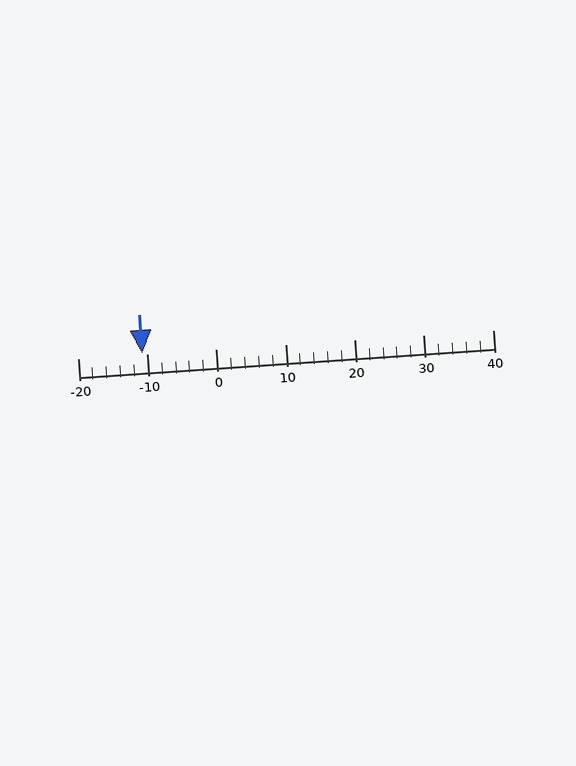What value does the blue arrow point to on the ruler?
The blue arrow points to approximately -11.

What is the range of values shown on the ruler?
The ruler shows values from -20 to 40.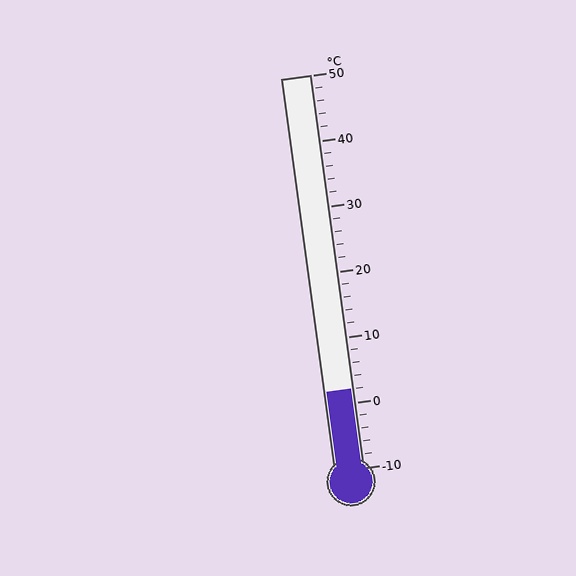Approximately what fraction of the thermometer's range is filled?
The thermometer is filled to approximately 20% of its range.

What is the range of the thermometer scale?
The thermometer scale ranges from -10°C to 50°C.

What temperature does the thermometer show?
The thermometer shows approximately 2°C.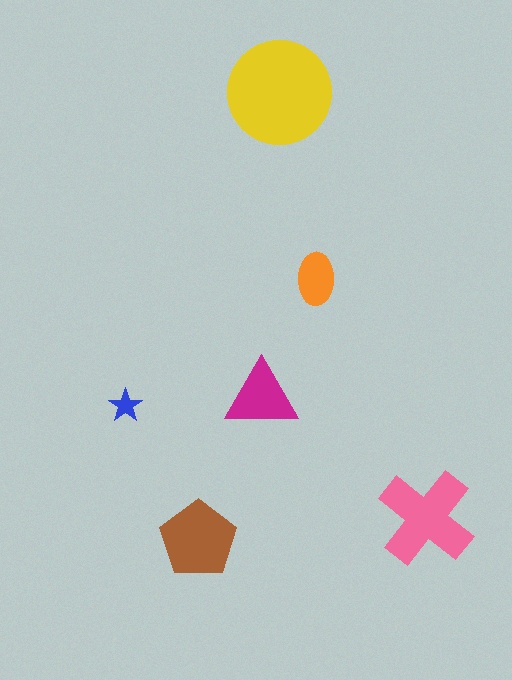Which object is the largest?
The yellow circle.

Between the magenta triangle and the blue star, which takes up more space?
The magenta triangle.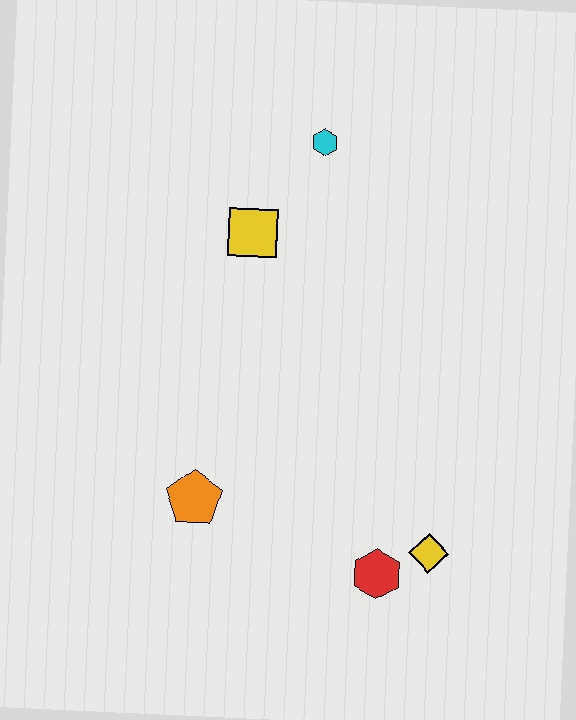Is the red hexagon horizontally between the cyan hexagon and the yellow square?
No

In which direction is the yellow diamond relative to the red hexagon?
The yellow diamond is to the right of the red hexagon.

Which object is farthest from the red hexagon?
The cyan hexagon is farthest from the red hexagon.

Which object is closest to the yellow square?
The cyan hexagon is closest to the yellow square.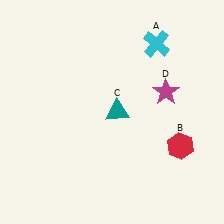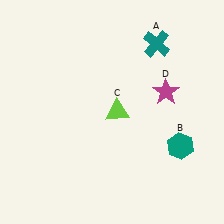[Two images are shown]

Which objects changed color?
A changed from cyan to teal. B changed from red to teal. C changed from teal to lime.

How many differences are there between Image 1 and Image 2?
There are 3 differences between the two images.